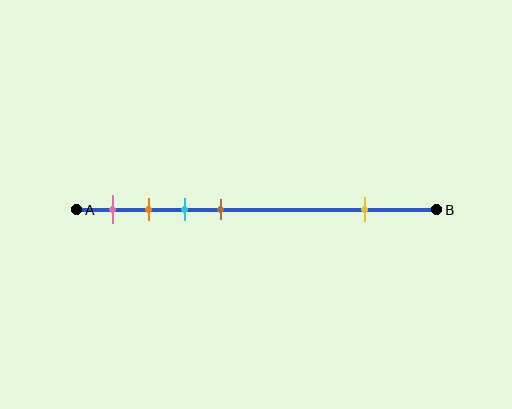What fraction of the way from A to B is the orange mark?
The orange mark is approximately 20% (0.2) of the way from A to B.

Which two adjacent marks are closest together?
The orange and cyan marks are the closest adjacent pair.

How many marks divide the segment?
There are 5 marks dividing the segment.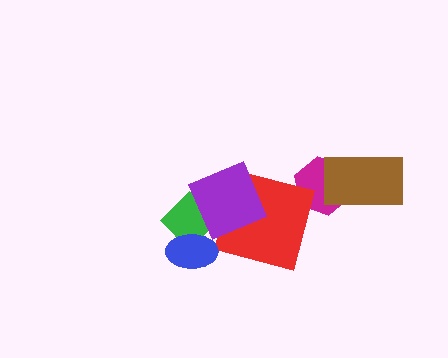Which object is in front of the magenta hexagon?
The brown rectangle is in front of the magenta hexagon.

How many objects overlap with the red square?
1 object overlaps with the red square.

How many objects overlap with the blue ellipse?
1 object overlaps with the blue ellipse.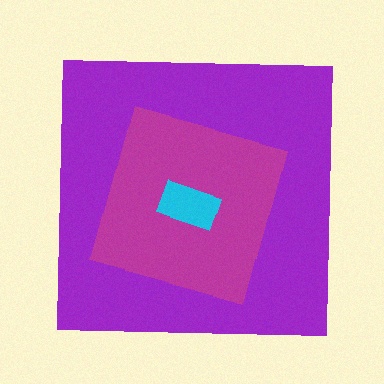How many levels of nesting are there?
3.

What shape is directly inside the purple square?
The magenta diamond.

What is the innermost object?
The cyan rectangle.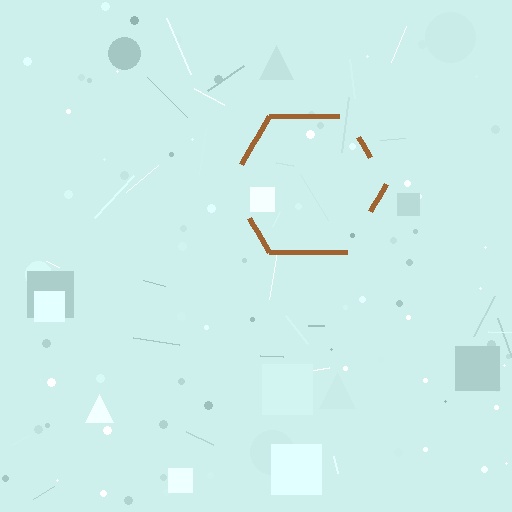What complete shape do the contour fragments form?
The contour fragments form a hexagon.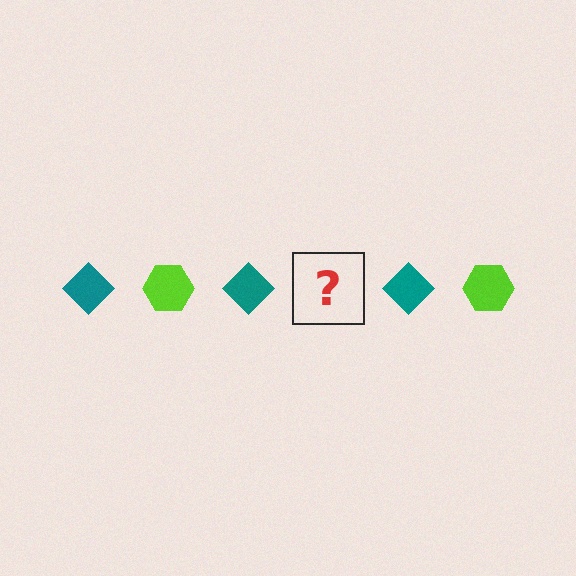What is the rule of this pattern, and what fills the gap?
The rule is that the pattern alternates between teal diamond and lime hexagon. The gap should be filled with a lime hexagon.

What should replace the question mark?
The question mark should be replaced with a lime hexagon.